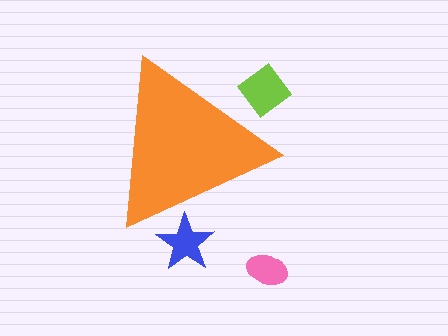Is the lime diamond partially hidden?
Yes, the lime diamond is partially hidden behind the orange triangle.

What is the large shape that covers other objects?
An orange triangle.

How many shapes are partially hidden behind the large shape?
2 shapes are partially hidden.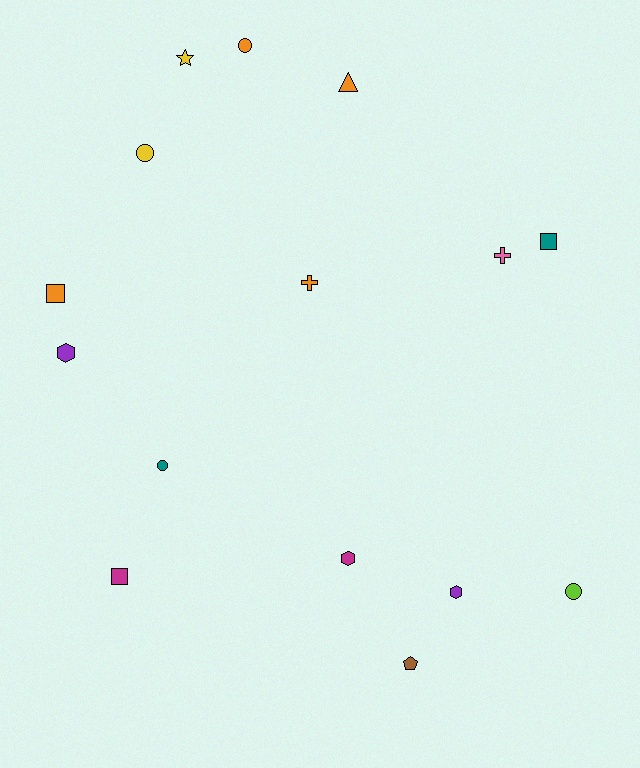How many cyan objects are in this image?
There are no cyan objects.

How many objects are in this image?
There are 15 objects.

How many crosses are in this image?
There are 2 crosses.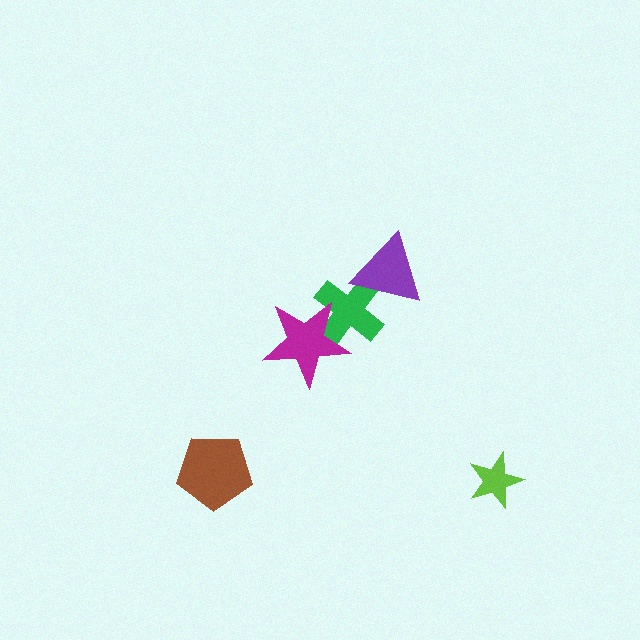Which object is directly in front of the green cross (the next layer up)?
The magenta star is directly in front of the green cross.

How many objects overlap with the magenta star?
1 object overlaps with the magenta star.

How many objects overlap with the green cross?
2 objects overlap with the green cross.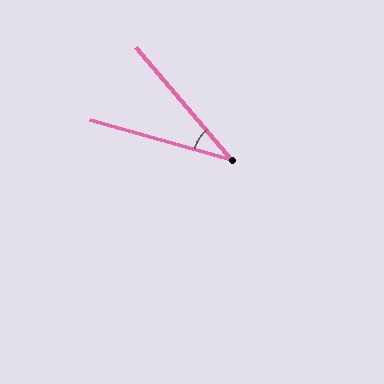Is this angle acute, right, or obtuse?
It is acute.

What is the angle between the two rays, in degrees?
Approximately 34 degrees.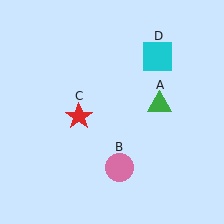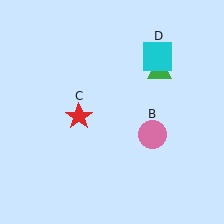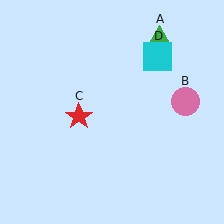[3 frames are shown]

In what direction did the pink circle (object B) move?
The pink circle (object B) moved up and to the right.